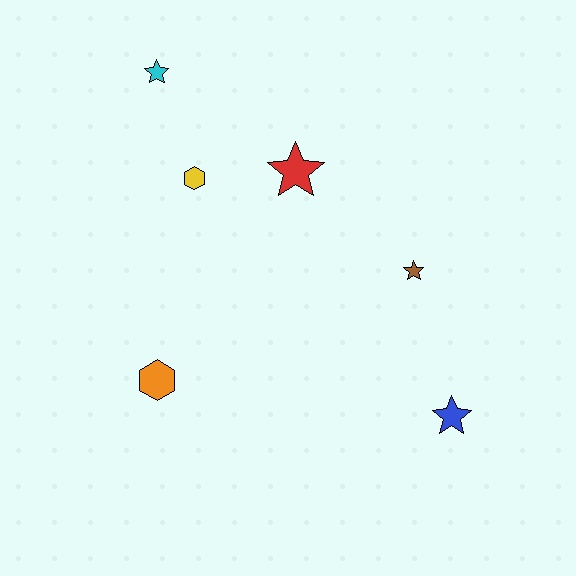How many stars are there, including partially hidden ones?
There are 4 stars.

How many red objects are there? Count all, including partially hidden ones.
There is 1 red object.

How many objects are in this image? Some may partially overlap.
There are 6 objects.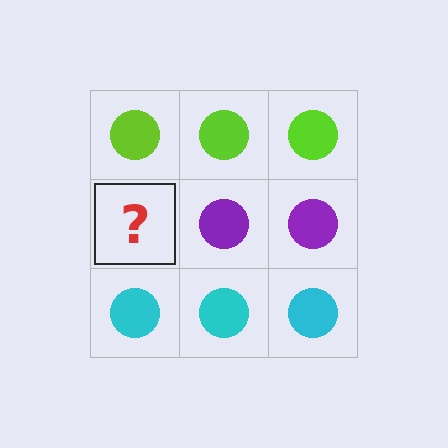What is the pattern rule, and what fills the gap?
The rule is that each row has a consistent color. The gap should be filled with a purple circle.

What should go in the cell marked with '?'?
The missing cell should contain a purple circle.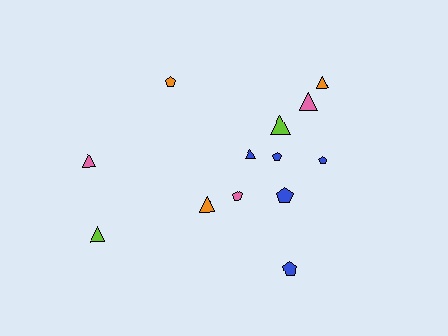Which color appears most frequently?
Blue, with 5 objects.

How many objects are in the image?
There are 13 objects.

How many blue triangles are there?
There is 1 blue triangle.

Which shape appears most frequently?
Triangle, with 7 objects.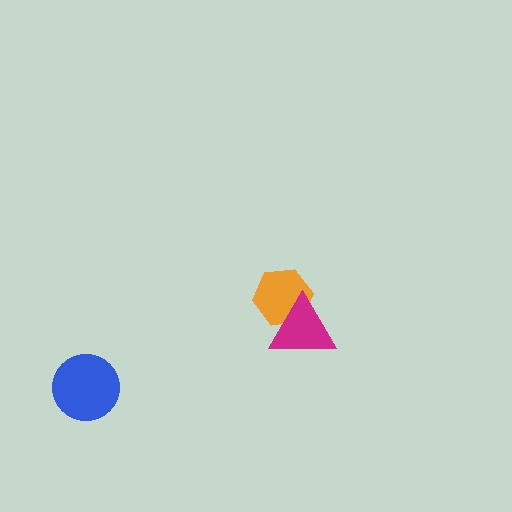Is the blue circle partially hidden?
No, no other shape covers it.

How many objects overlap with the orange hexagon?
1 object overlaps with the orange hexagon.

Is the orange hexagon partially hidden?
Yes, it is partially covered by another shape.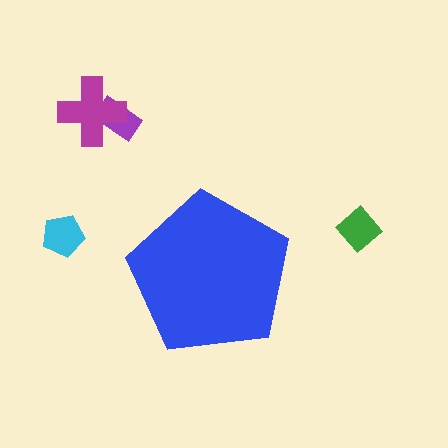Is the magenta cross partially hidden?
No, the magenta cross is fully visible.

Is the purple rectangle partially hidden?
No, the purple rectangle is fully visible.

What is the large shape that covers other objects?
A blue pentagon.